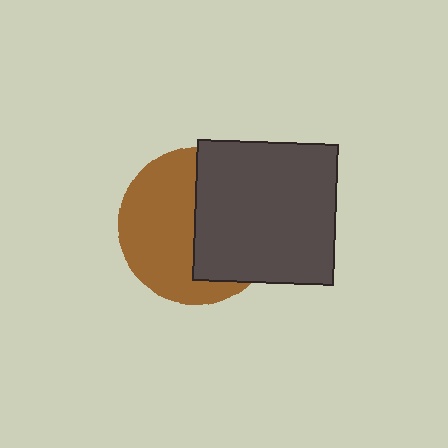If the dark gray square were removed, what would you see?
You would see the complete brown circle.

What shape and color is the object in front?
The object in front is a dark gray square.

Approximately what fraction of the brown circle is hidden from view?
Roughly 47% of the brown circle is hidden behind the dark gray square.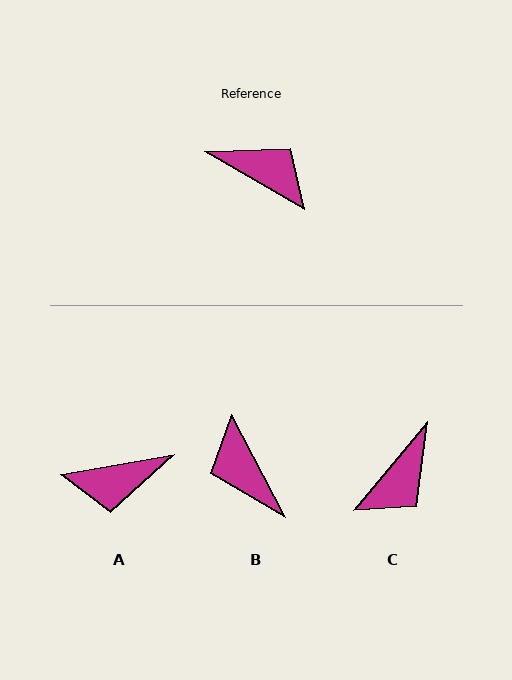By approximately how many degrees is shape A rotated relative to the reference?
Approximately 140 degrees clockwise.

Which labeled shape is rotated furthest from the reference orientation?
B, about 148 degrees away.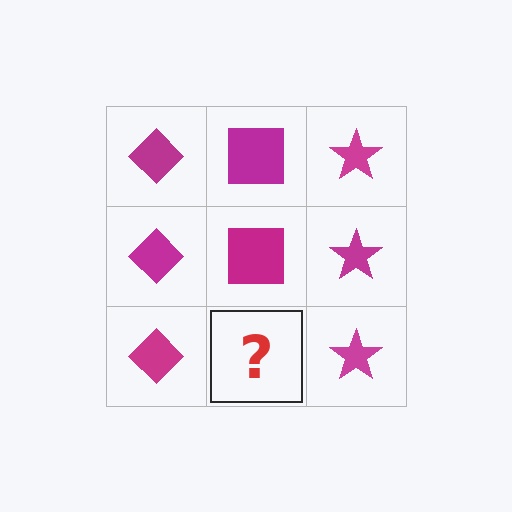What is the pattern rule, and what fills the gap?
The rule is that each column has a consistent shape. The gap should be filled with a magenta square.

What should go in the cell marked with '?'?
The missing cell should contain a magenta square.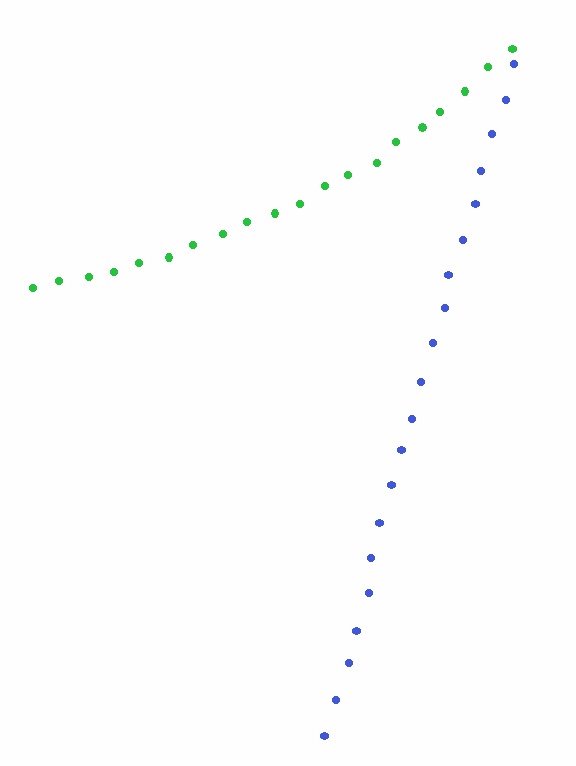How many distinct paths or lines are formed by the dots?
There are 2 distinct paths.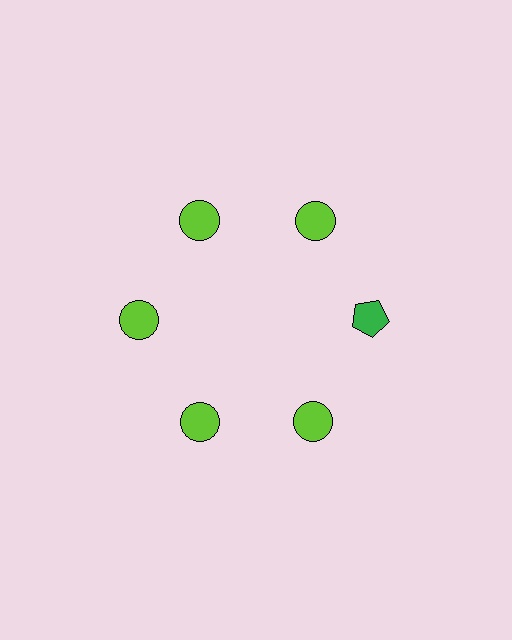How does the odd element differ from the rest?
It differs in both color (green instead of lime) and shape (pentagon instead of circle).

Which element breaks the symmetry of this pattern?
The green pentagon at roughly the 3 o'clock position breaks the symmetry. All other shapes are lime circles.